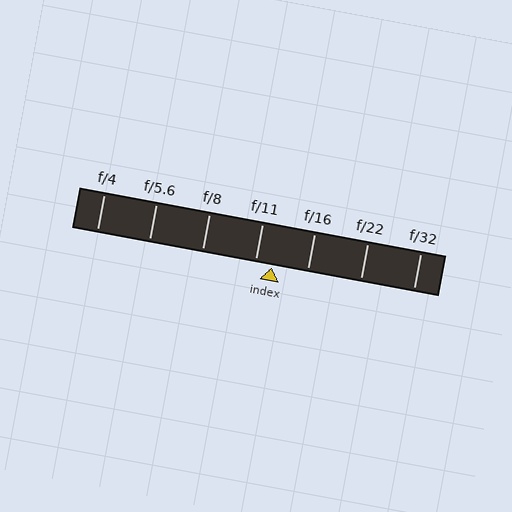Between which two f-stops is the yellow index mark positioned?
The index mark is between f/11 and f/16.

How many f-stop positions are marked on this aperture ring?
There are 7 f-stop positions marked.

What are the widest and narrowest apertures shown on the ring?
The widest aperture shown is f/4 and the narrowest is f/32.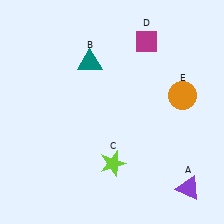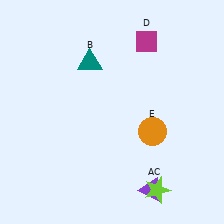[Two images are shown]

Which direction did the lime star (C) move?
The lime star (C) moved right.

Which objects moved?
The objects that moved are: the purple triangle (A), the lime star (C), the orange circle (E).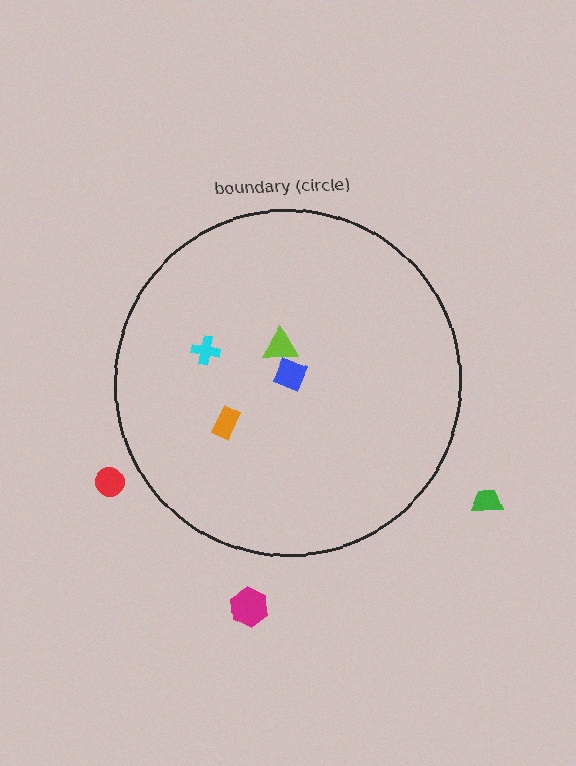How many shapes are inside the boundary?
4 inside, 3 outside.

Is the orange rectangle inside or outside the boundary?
Inside.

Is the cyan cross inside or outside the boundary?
Inside.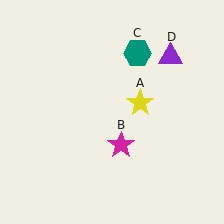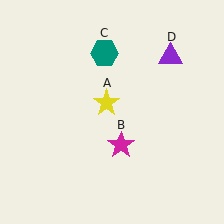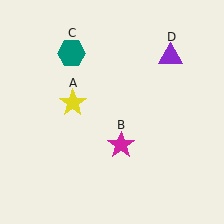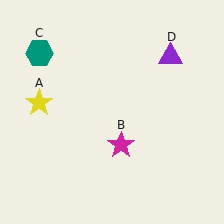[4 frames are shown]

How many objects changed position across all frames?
2 objects changed position: yellow star (object A), teal hexagon (object C).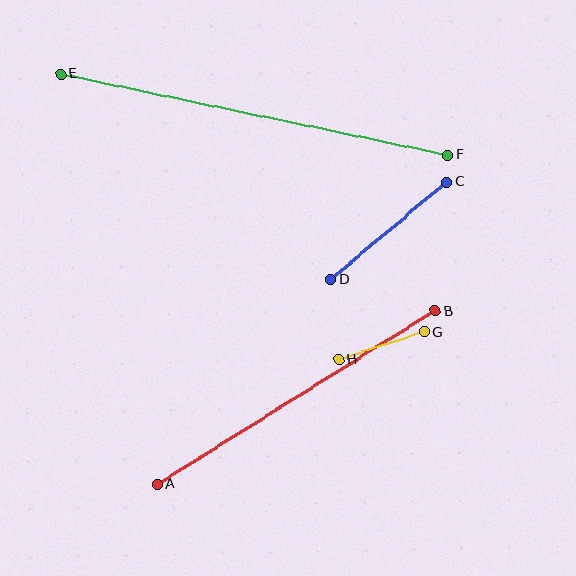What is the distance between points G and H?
The distance is approximately 90 pixels.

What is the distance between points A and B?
The distance is approximately 328 pixels.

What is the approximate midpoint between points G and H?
The midpoint is at approximately (382, 346) pixels.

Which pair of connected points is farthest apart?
Points E and F are farthest apart.